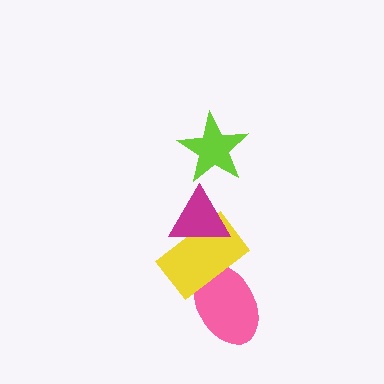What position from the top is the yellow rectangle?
The yellow rectangle is 3rd from the top.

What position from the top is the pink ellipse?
The pink ellipse is 4th from the top.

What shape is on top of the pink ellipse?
The yellow rectangle is on top of the pink ellipse.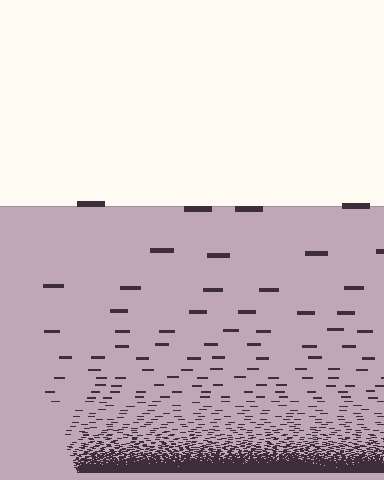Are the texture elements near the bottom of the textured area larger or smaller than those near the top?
Smaller. The gradient is inverted — elements near the bottom are smaller and denser.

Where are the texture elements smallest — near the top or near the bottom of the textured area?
Near the bottom.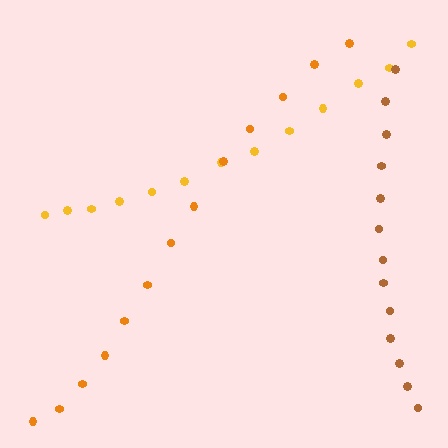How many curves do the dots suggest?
There are 3 distinct paths.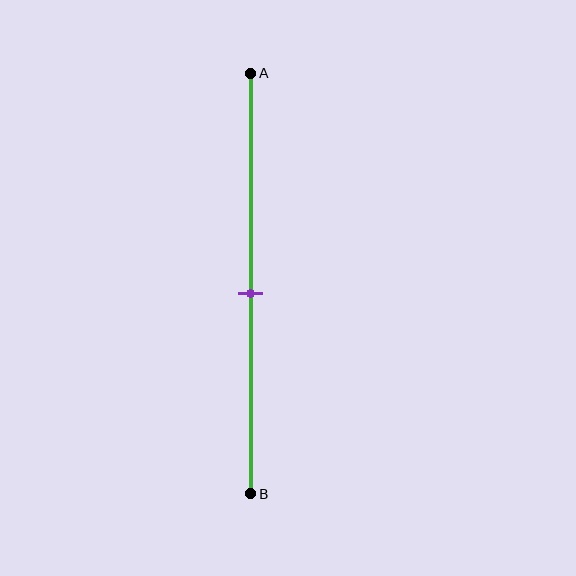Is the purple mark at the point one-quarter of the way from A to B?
No, the mark is at about 50% from A, not at the 25% one-quarter point.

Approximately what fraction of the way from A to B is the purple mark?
The purple mark is approximately 50% of the way from A to B.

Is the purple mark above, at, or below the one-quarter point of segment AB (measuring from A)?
The purple mark is below the one-quarter point of segment AB.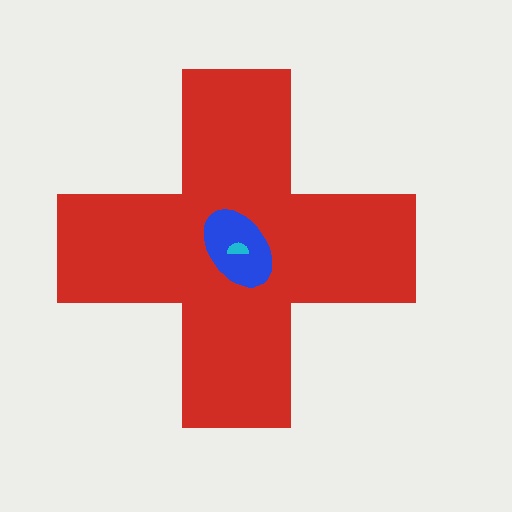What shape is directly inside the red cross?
The blue ellipse.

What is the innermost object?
The cyan semicircle.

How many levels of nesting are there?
3.